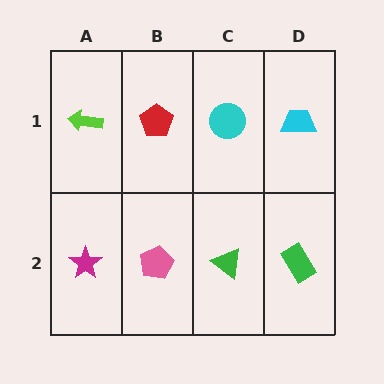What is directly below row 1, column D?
A green rectangle.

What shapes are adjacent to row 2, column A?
A lime arrow (row 1, column A), a pink pentagon (row 2, column B).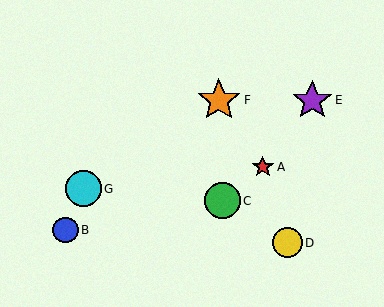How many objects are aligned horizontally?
2 objects (E, F) are aligned horizontally.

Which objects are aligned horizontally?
Objects E, F are aligned horizontally.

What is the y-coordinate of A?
Object A is at y≈167.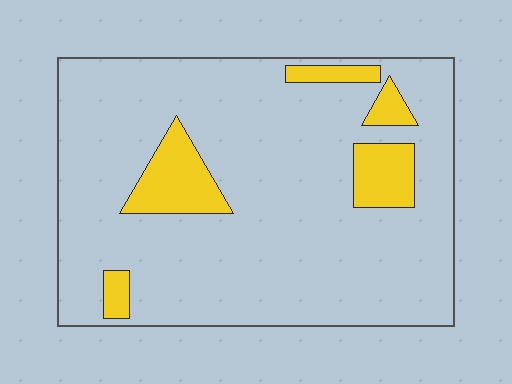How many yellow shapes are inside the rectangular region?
5.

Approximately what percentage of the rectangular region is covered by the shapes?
Approximately 15%.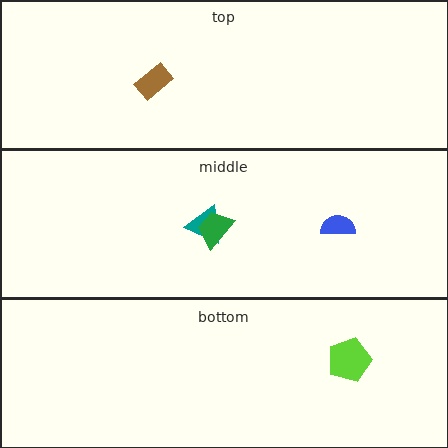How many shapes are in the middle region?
3.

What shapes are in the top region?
The brown rectangle.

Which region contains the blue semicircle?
The middle region.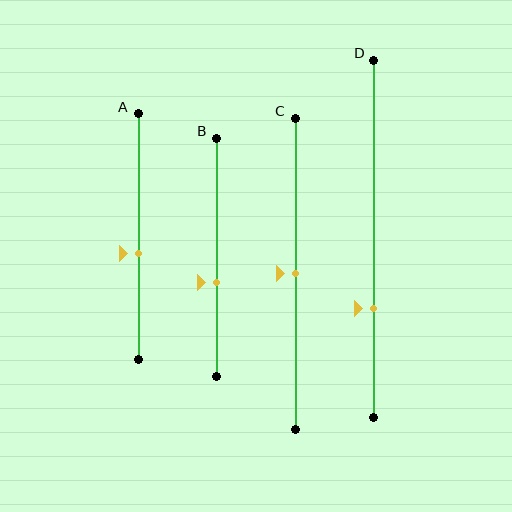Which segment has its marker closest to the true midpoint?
Segment C has its marker closest to the true midpoint.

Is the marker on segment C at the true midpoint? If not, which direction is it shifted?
Yes, the marker on segment C is at the true midpoint.